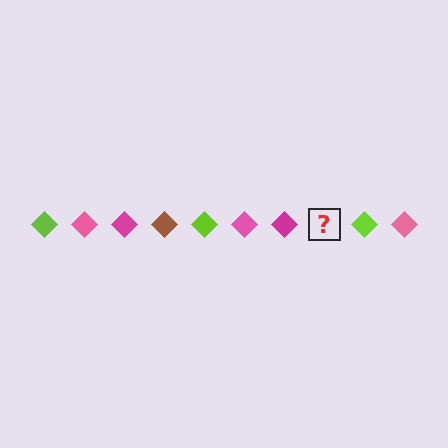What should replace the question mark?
The question mark should be replaced with a brown diamond.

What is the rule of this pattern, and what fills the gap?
The rule is that the pattern cycles through lime, pink, magenta, brown diamonds. The gap should be filled with a brown diamond.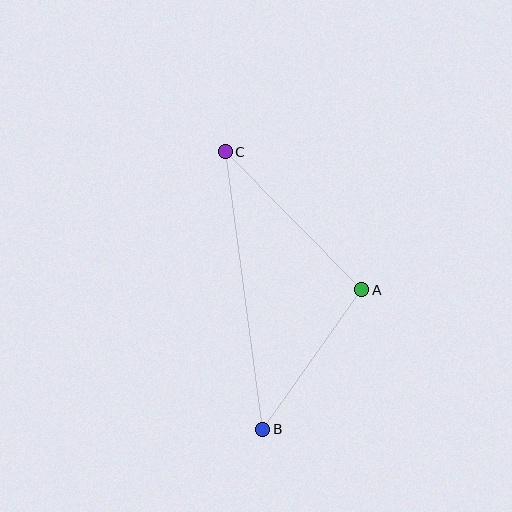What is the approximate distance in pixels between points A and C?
The distance between A and C is approximately 194 pixels.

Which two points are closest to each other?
Points A and B are closest to each other.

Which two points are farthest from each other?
Points B and C are farthest from each other.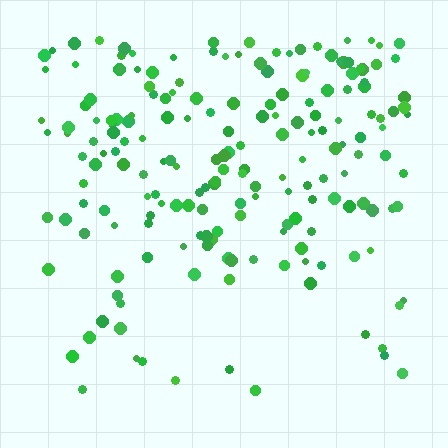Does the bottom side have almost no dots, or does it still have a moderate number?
Still a moderate number, just noticeably fewer than the top.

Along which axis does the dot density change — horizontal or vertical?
Vertical.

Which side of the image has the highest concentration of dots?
The top.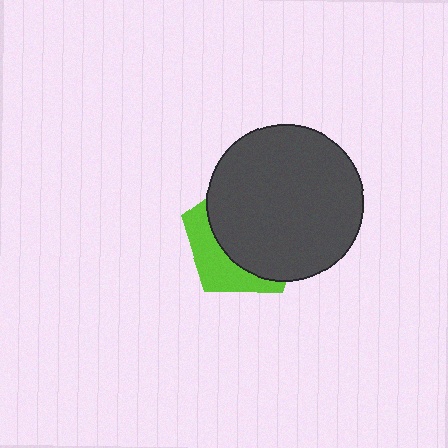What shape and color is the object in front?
The object in front is a dark gray circle.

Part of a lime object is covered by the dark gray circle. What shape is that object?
It is a pentagon.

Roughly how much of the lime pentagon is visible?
A small part of it is visible (roughly 31%).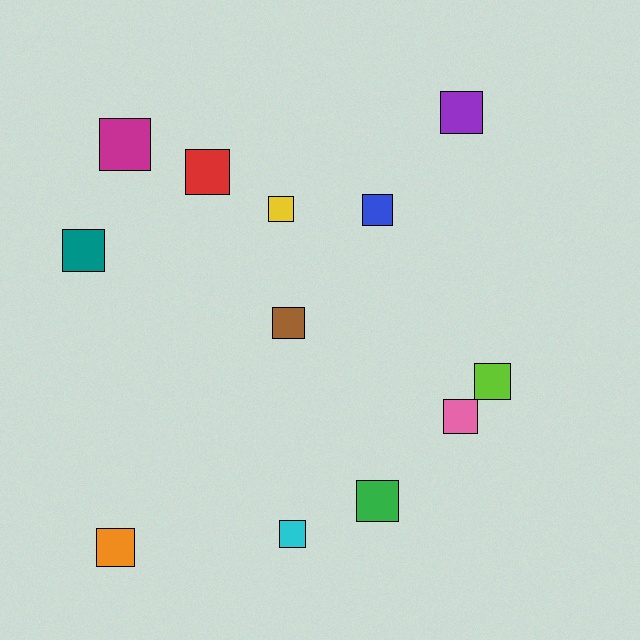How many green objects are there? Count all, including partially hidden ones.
There is 1 green object.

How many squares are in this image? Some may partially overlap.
There are 12 squares.